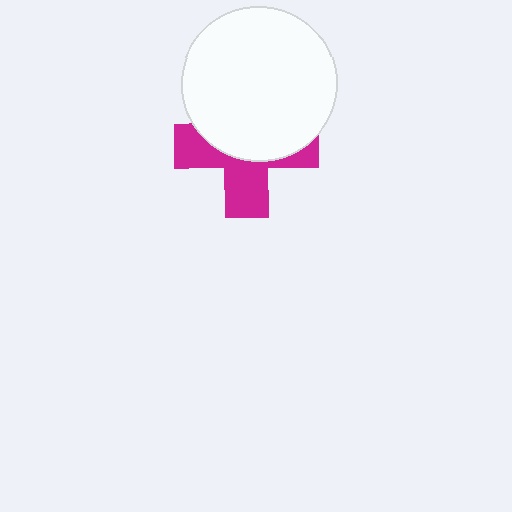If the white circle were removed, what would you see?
You would see the complete magenta cross.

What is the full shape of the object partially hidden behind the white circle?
The partially hidden object is a magenta cross.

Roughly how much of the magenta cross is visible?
About half of it is visible (roughly 46%).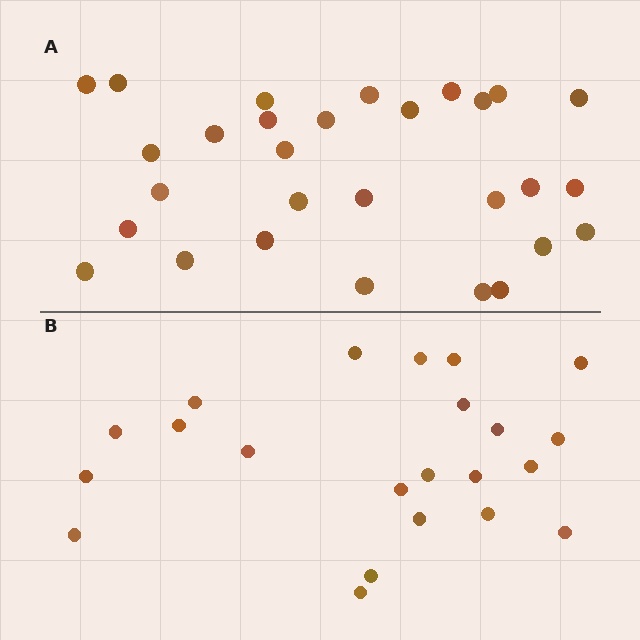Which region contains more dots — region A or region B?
Region A (the top region) has more dots.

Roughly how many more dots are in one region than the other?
Region A has roughly 8 or so more dots than region B.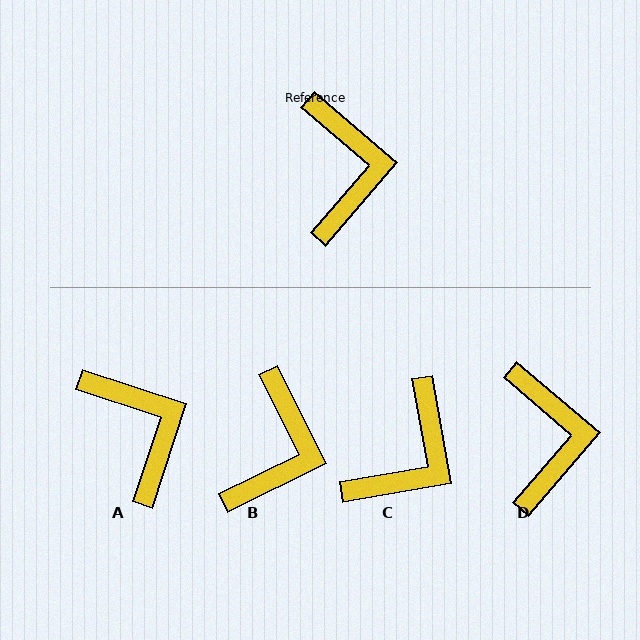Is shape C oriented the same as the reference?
No, it is off by about 39 degrees.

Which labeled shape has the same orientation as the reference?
D.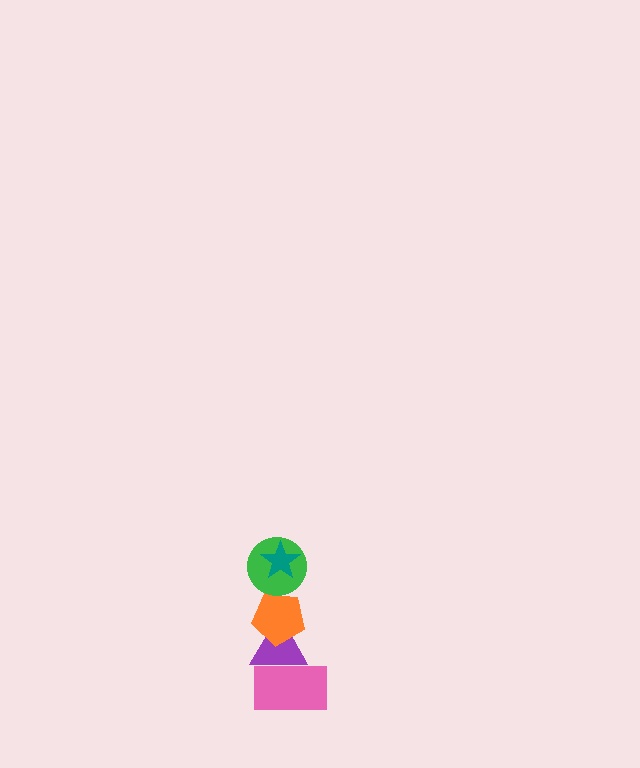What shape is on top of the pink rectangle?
The purple triangle is on top of the pink rectangle.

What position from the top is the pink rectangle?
The pink rectangle is 5th from the top.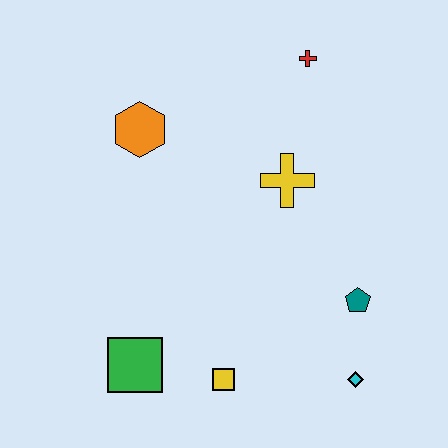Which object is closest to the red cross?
The yellow cross is closest to the red cross.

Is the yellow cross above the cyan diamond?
Yes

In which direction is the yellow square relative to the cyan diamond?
The yellow square is to the left of the cyan diamond.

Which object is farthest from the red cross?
The green square is farthest from the red cross.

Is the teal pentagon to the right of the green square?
Yes